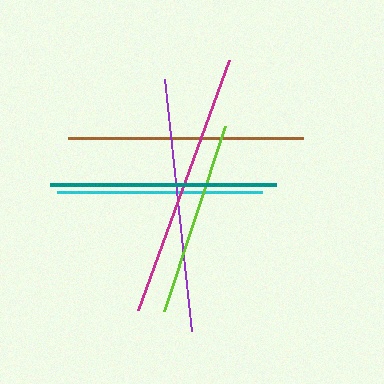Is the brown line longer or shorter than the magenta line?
The magenta line is longer than the brown line.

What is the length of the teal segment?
The teal segment is approximately 226 pixels long.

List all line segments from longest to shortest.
From longest to shortest: magenta, purple, brown, teal, cyan, lime.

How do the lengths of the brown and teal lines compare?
The brown and teal lines are approximately the same length.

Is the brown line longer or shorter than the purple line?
The purple line is longer than the brown line.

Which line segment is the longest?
The magenta line is the longest at approximately 267 pixels.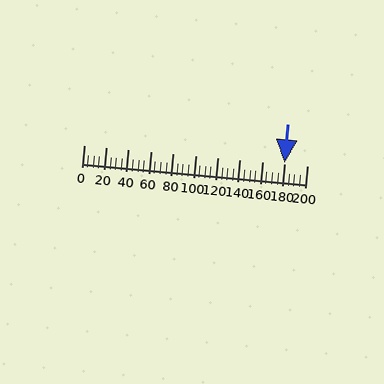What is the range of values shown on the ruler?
The ruler shows values from 0 to 200.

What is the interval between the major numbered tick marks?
The major tick marks are spaced 20 units apart.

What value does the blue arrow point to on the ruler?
The blue arrow points to approximately 180.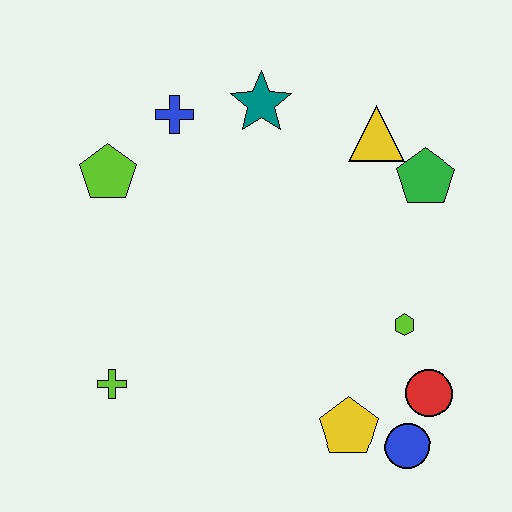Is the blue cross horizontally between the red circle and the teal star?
No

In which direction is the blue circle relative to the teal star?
The blue circle is below the teal star.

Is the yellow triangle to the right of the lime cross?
Yes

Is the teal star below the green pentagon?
No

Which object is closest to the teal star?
The blue cross is closest to the teal star.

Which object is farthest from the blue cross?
The blue circle is farthest from the blue cross.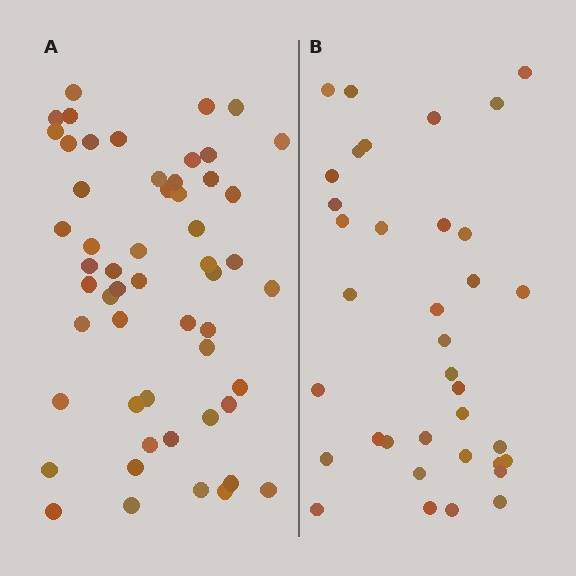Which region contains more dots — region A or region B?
Region A (the left region) has more dots.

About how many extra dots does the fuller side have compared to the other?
Region A has approximately 20 more dots than region B.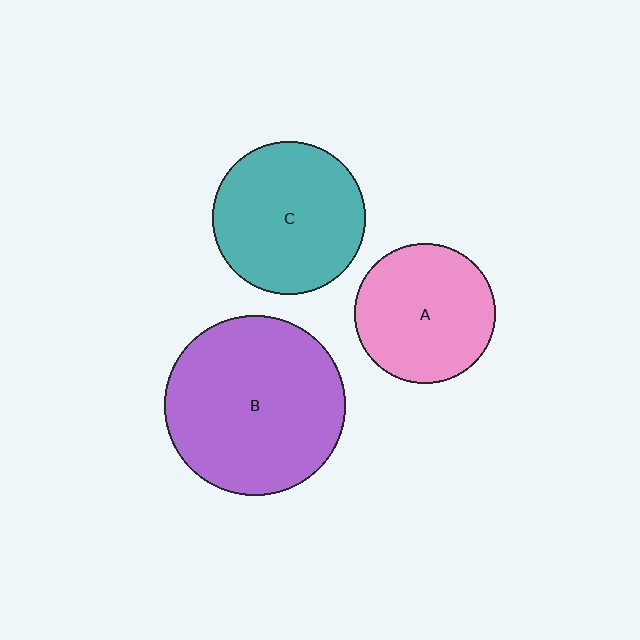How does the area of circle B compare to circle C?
Approximately 1.4 times.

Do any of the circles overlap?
No, none of the circles overlap.